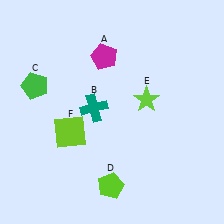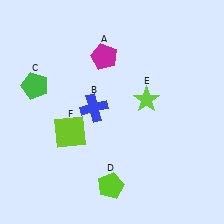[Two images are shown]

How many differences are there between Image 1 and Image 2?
There is 1 difference between the two images.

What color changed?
The cross (B) changed from teal in Image 1 to blue in Image 2.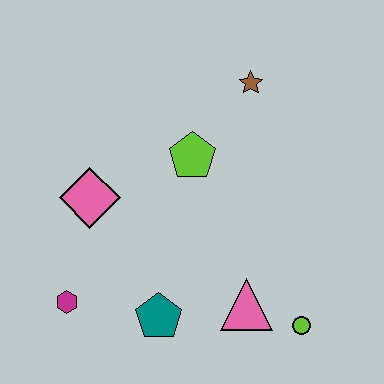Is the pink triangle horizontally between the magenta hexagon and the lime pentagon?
No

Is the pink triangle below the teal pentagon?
No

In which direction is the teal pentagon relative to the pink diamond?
The teal pentagon is below the pink diamond.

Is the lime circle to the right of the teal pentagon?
Yes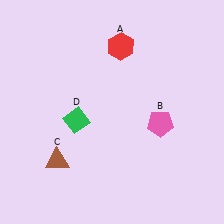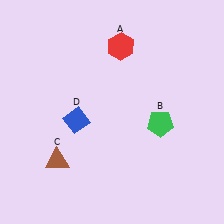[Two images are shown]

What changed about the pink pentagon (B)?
In Image 1, B is pink. In Image 2, it changed to green.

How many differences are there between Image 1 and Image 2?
There are 2 differences between the two images.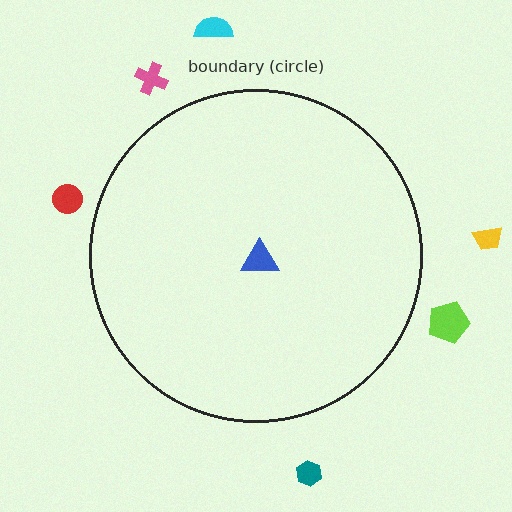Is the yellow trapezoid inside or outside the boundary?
Outside.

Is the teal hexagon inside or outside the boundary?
Outside.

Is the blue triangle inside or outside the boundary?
Inside.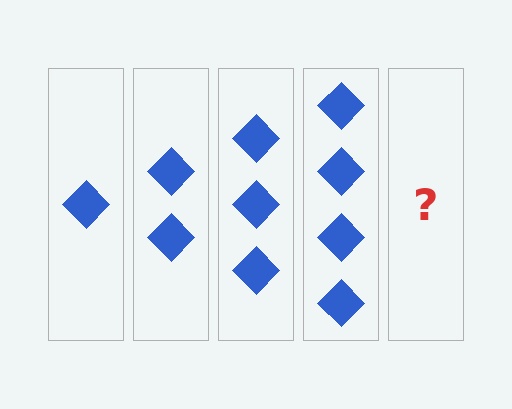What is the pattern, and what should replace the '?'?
The pattern is that each step adds one more diamond. The '?' should be 5 diamonds.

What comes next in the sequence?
The next element should be 5 diamonds.